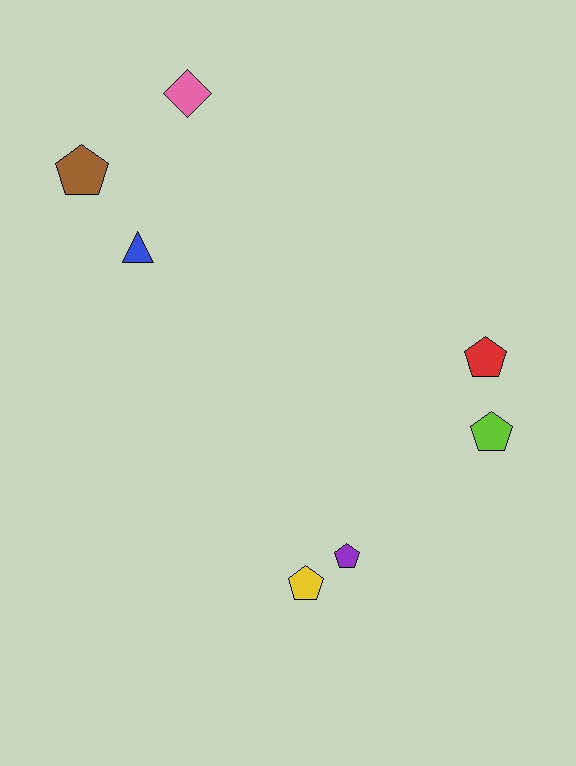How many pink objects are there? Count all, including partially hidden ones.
There is 1 pink object.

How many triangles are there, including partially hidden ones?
There is 1 triangle.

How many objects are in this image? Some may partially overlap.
There are 7 objects.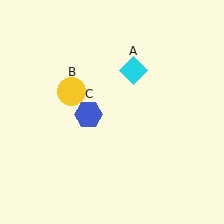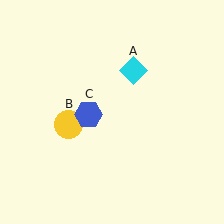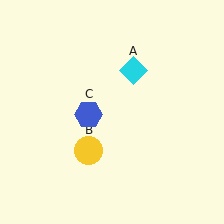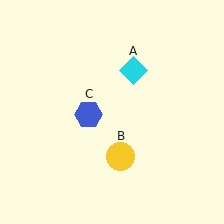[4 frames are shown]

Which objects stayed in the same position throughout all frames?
Cyan diamond (object A) and blue hexagon (object C) remained stationary.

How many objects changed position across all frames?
1 object changed position: yellow circle (object B).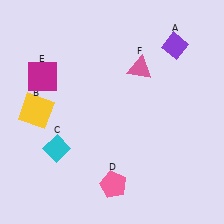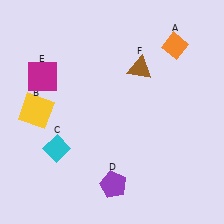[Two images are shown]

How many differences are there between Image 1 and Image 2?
There are 3 differences between the two images.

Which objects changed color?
A changed from purple to orange. D changed from pink to purple. F changed from pink to brown.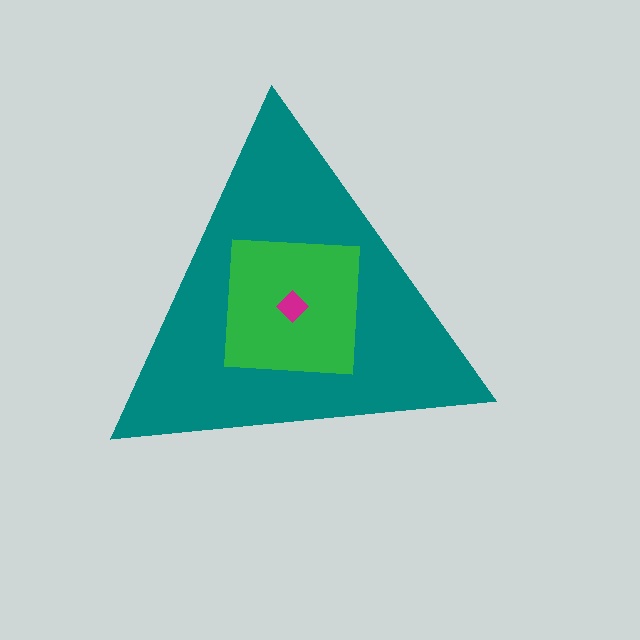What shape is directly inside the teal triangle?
The green square.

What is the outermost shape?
The teal triangle.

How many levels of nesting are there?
3.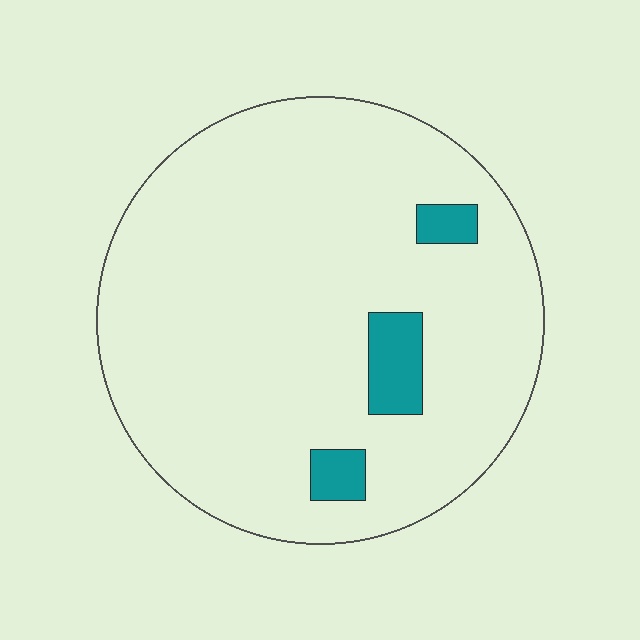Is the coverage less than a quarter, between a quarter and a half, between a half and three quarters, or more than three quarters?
Less than a quarter.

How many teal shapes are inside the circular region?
3.